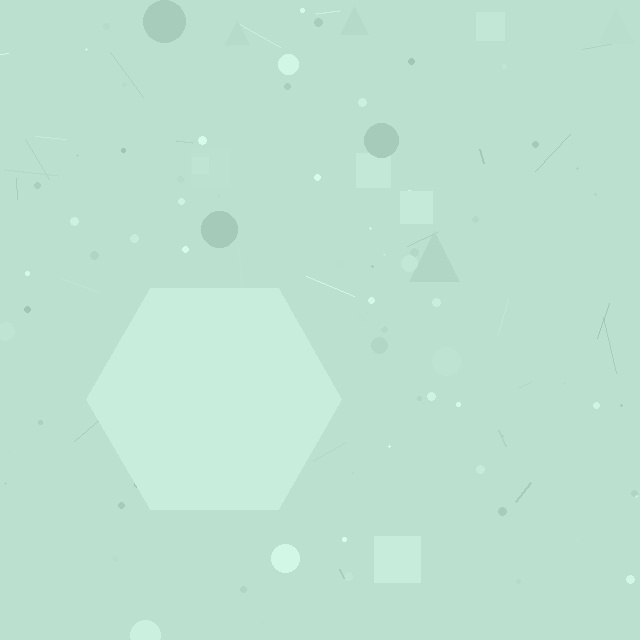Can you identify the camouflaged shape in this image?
The camouflaged shape is a hexagon.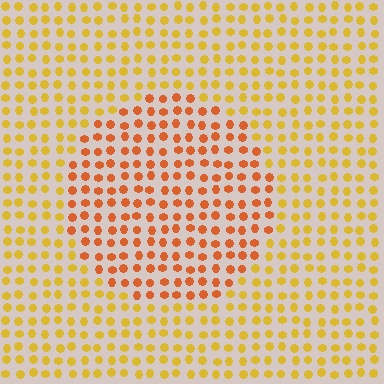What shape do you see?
I see a circle.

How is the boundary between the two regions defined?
The boundary is defined purely by a slight shift in hue (about 31 degrees). Spacing, size, and orientation are identical on both sides.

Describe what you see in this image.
The image is filled with small yellow elements in a uniform arrangement. A circle-shaped region is visible where the elements are tinted to a slightly different hue, forming a subtle color boundary.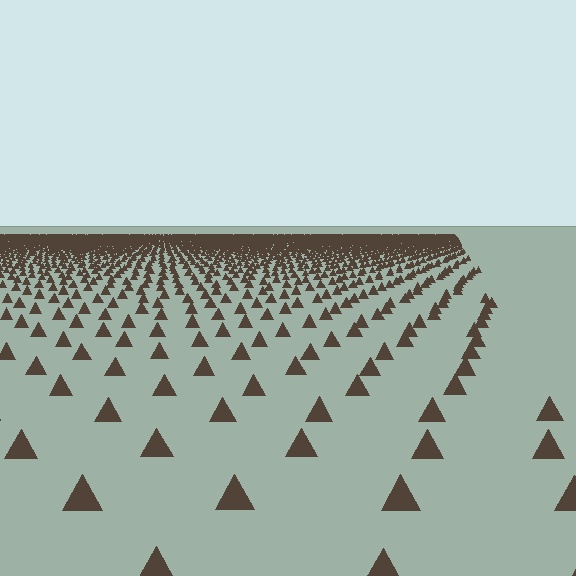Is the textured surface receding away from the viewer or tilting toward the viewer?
The surface is receding away from the viewer. Texture elements get smaller and denser toward the top.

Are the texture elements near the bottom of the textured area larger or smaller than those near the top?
Larger. Near the bottom, elements are closer to the viewer and appear at a bigger on-screen size.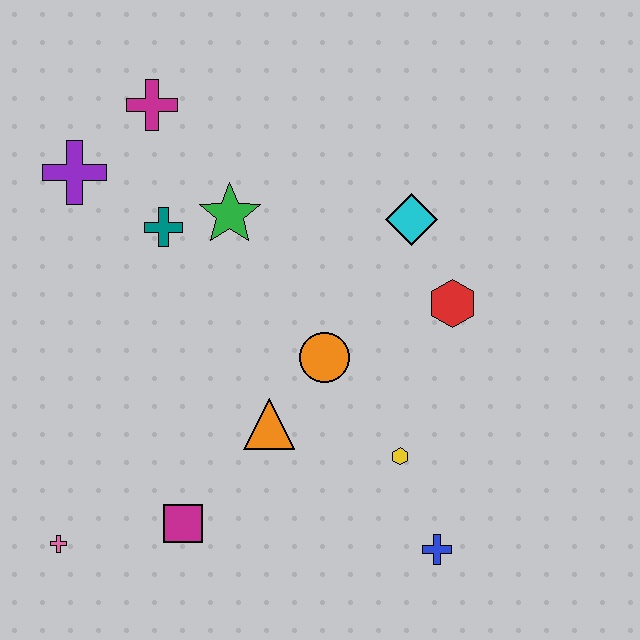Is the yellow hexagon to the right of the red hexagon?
No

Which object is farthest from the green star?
The blue cross is farthest from the green star.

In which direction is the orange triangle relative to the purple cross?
The orange triangle is below the purple cross.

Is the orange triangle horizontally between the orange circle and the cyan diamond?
No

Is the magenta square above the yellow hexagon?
No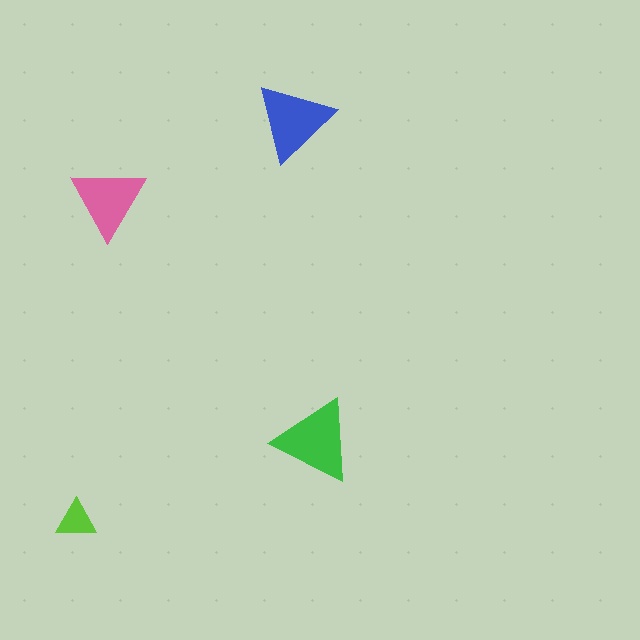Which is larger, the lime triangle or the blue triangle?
The blue one.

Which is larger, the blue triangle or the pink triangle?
The blue one.